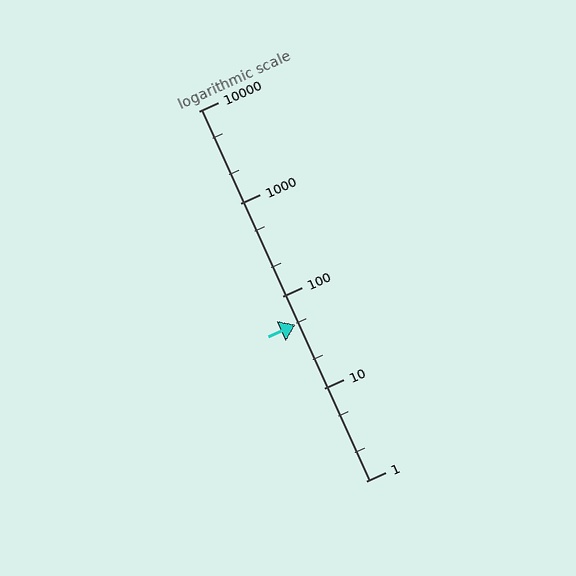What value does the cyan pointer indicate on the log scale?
The pointer indicates approximately 49.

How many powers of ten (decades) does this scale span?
The scale spans 4 decades, from 1 to 10000.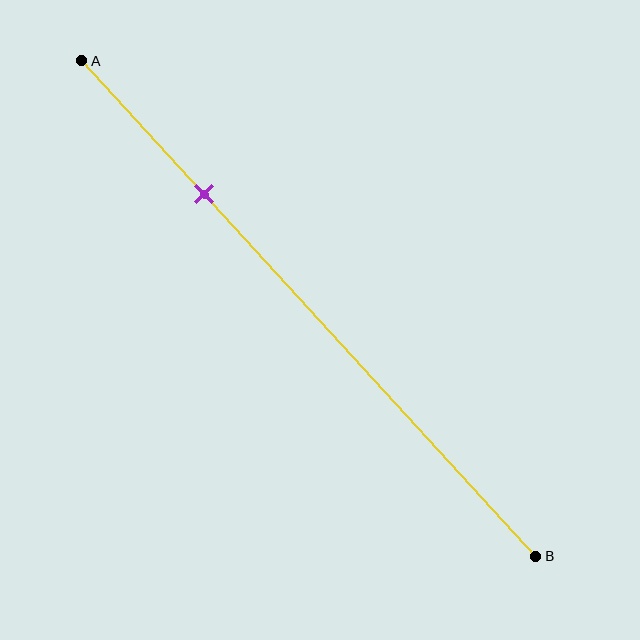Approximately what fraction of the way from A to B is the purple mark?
The purple mark is approximately 25% of the way from A to B.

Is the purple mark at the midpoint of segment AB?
No, the mark is at about 25% from A, not at the 50% midpoint.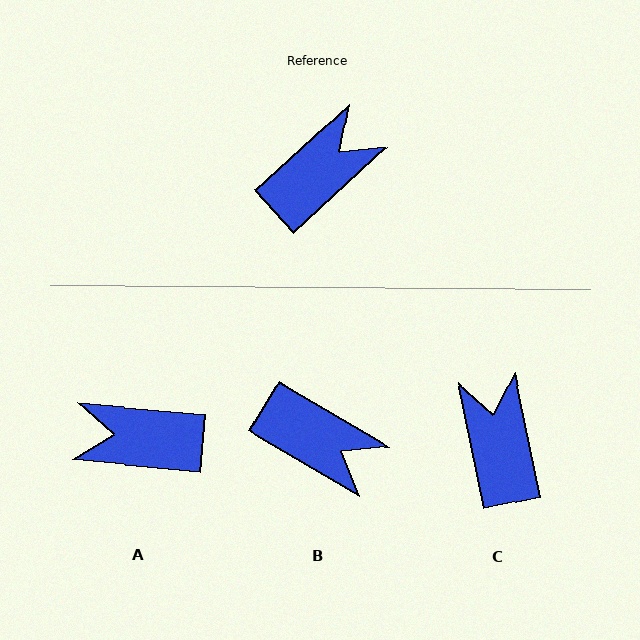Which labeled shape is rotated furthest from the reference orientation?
A, about 132 degrees away.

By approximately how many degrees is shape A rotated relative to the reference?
Approximately 132 degrees counter-clockwise.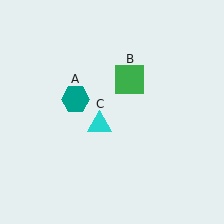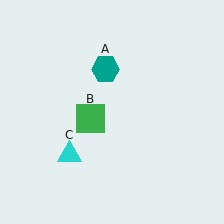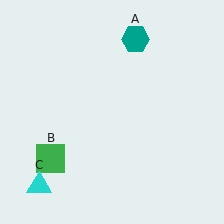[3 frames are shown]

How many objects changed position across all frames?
3 objects changed position: teal hexagon (object A), green square (object B), cyan triangle (object C).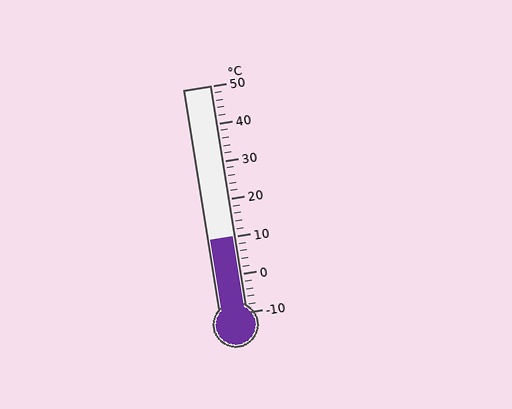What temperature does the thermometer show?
The thermometer shows approximately 10°C.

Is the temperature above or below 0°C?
The temperature is above 0°C.